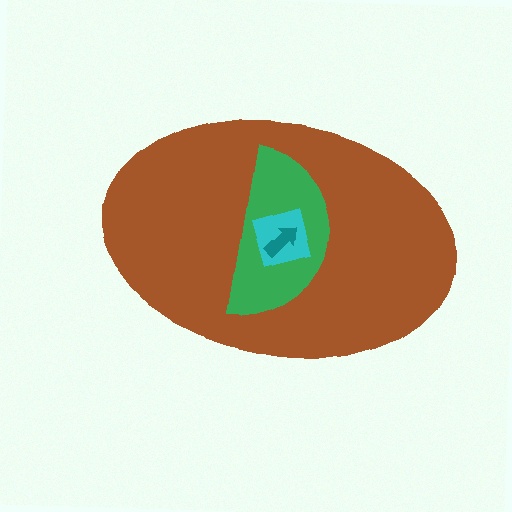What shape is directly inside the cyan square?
The teal arrow.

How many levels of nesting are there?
4.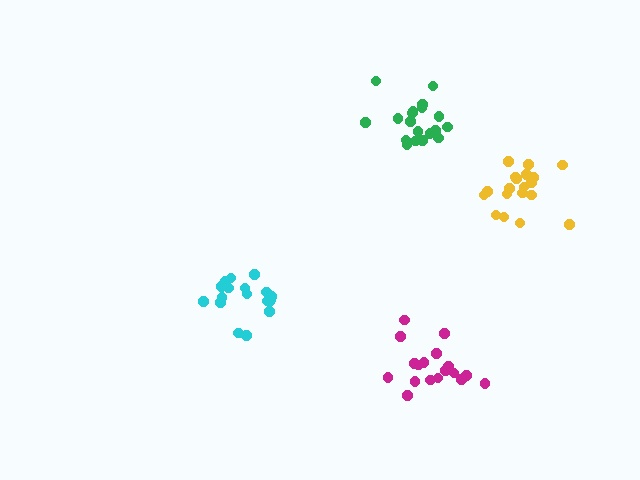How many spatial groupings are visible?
There are 4 spatial groupings.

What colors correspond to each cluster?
The clusters are colored: yellow, green, magenta, cyan.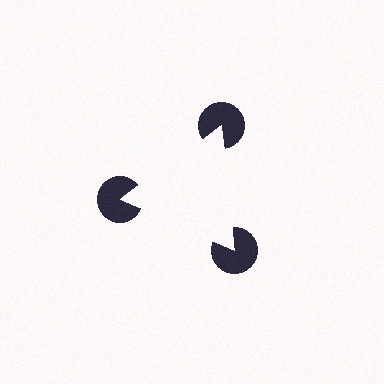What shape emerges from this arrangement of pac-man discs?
An illusory triangle — its edges are inferred from the aligned wedge cuts in the pac-man discs, not physically drawn.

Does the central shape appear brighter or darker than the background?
It typically appears slightly brighter than the background, even though no actual brightness change is drawn.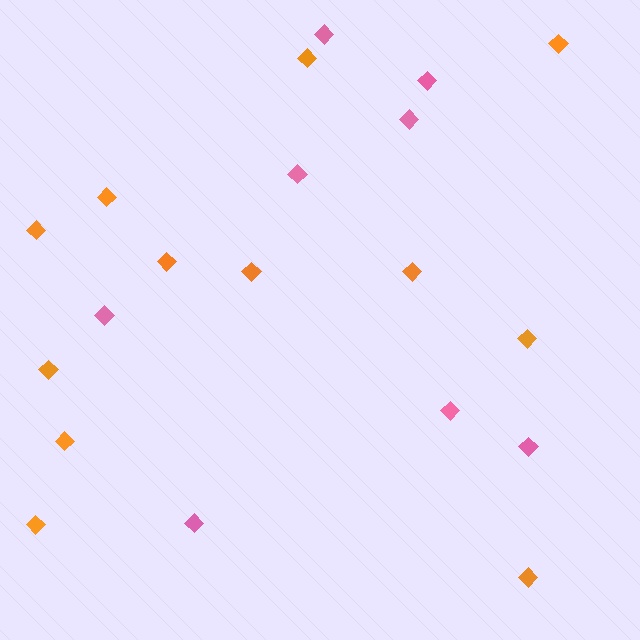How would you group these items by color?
There are 2 groups: one group of pink diamonds (8) and one group of orange diamonds (12).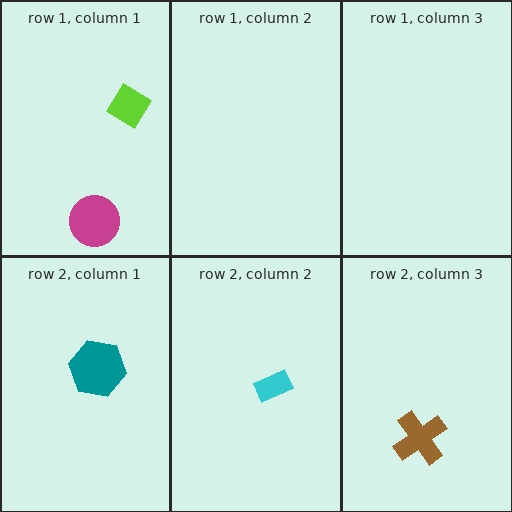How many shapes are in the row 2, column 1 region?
1.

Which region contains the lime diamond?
The row 1, column 1 region.